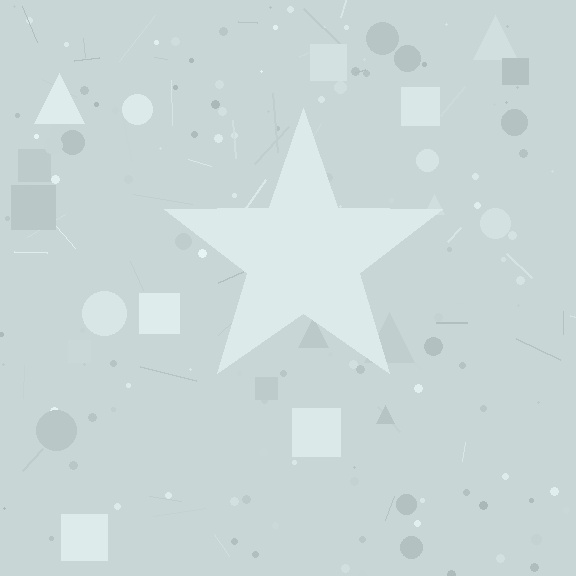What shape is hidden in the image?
A star is hidden in the image.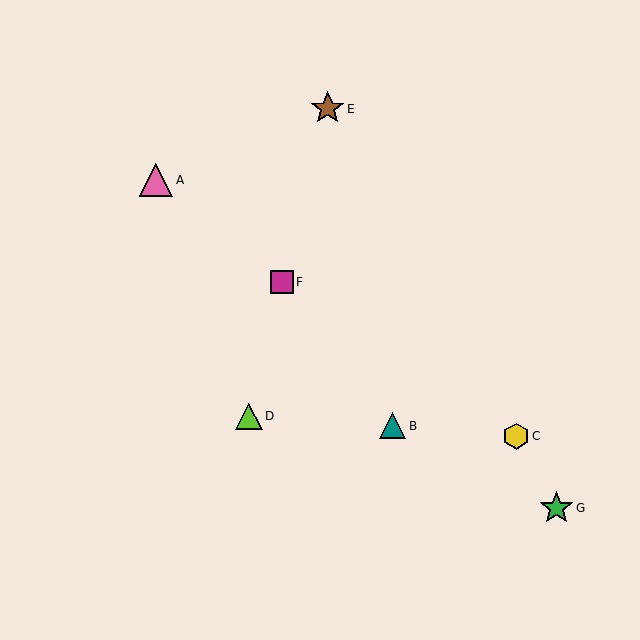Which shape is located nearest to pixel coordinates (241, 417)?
The lime triangle (labeled D) at (249, 416) is nearest to that location.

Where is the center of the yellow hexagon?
The center of the yellow hexagon is at (516, 436).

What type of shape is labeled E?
Shape E is a brown star.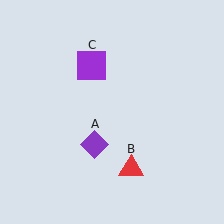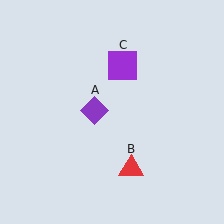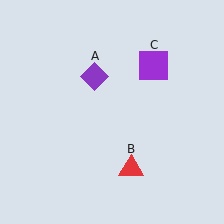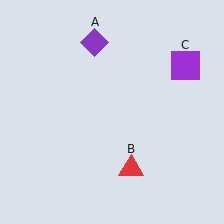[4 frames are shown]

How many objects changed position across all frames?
2 objects changed position: purple diamond (object A), purple square (object C).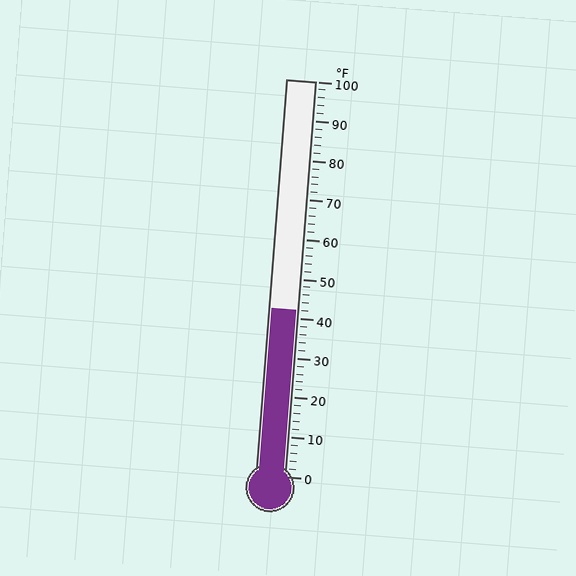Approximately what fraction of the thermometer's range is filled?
The thermometer is filled to approximately 40% of its range.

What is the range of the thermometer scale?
The thermometer scale ranges from 0°F to 100°F.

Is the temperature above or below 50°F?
The temperature is below 50°F.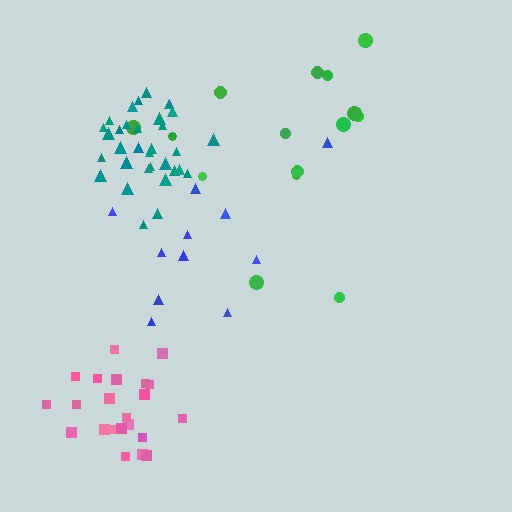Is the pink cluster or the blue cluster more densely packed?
Pink.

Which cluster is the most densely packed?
Teal.